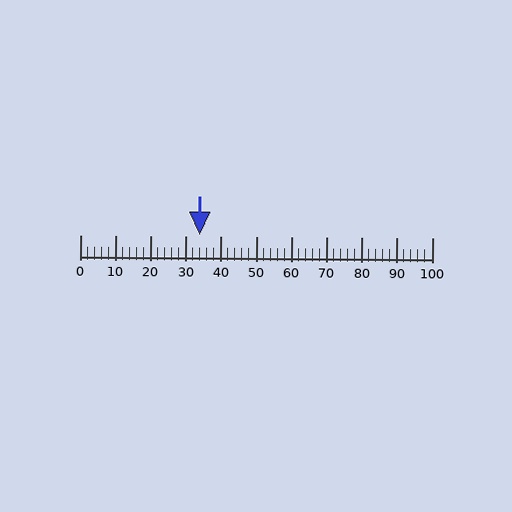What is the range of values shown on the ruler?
The ruler shows values from 0 to 100.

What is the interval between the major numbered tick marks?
The major tick marks are spaced 10 units apart.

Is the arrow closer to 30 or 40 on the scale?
The arrow is closer to 30.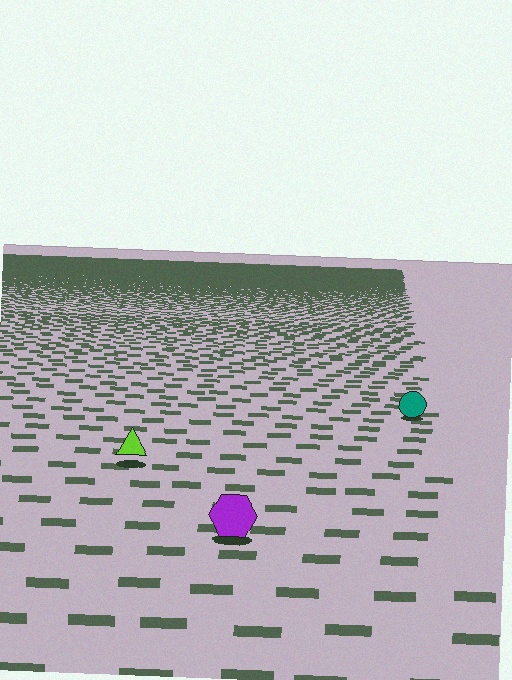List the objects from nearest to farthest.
From nearest to farthest: the purple hexagon, the lime triangle, the teal circle.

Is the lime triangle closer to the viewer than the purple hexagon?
No. The purple hexagon is closer — you can tell from the texture gradient: the ground texture is coarser near it.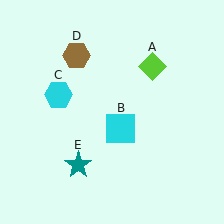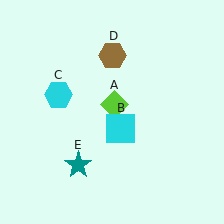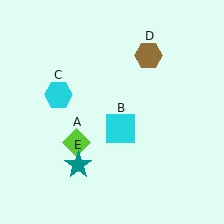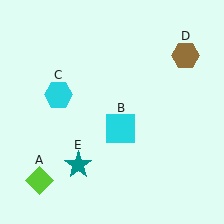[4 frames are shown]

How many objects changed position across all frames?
2 objects changed position: lime diamond (object A), brown hexagon (object D).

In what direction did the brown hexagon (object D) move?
The brown hexagon (object D) moved right.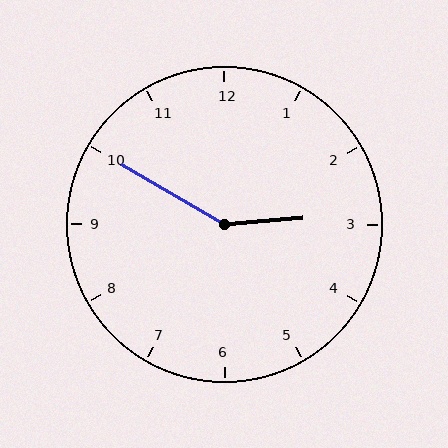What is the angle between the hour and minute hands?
Approximately 145 degrees.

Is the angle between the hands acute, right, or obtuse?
It is obtuse.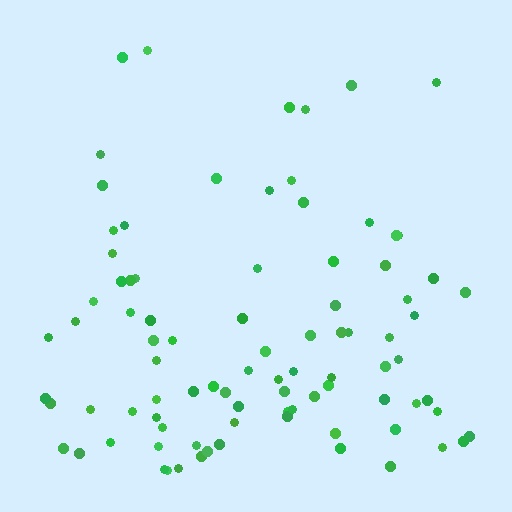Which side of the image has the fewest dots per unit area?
The top.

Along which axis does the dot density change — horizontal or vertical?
Vertical.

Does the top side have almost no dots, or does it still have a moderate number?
Still a moderate number, just noticeably fewer than the bottom.